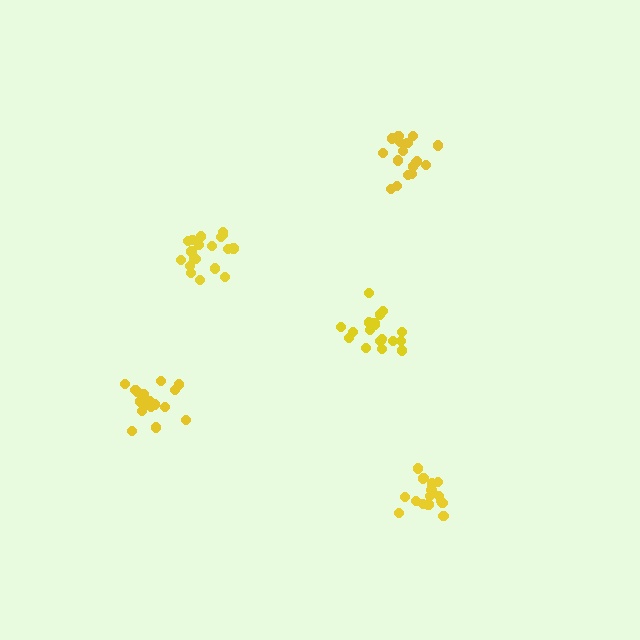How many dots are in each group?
Group 1: 19 dots, Group 2: 17 dots, Group 3: 19 dots, Group 4: 17 dots, Group 5: 17 dots (89 total).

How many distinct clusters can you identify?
There are 5 distinct clusters.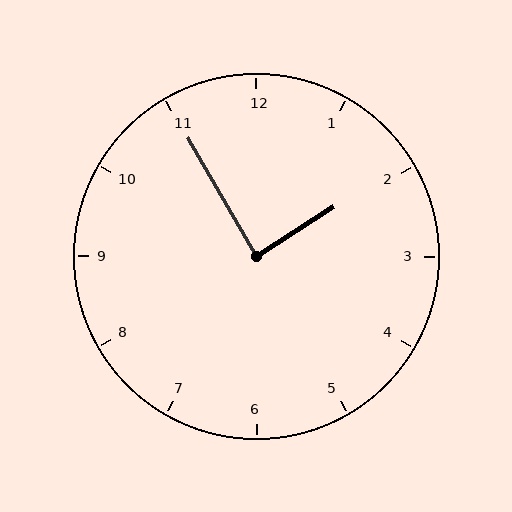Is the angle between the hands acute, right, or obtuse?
It is right.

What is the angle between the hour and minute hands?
Approximately 88 degrees.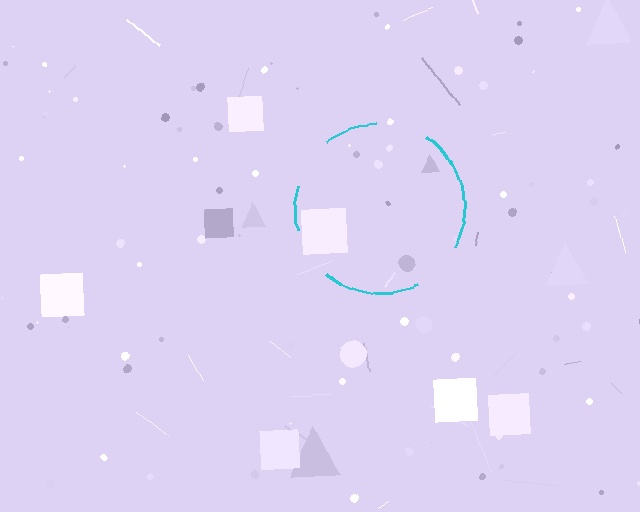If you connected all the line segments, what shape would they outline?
They would outline a circle.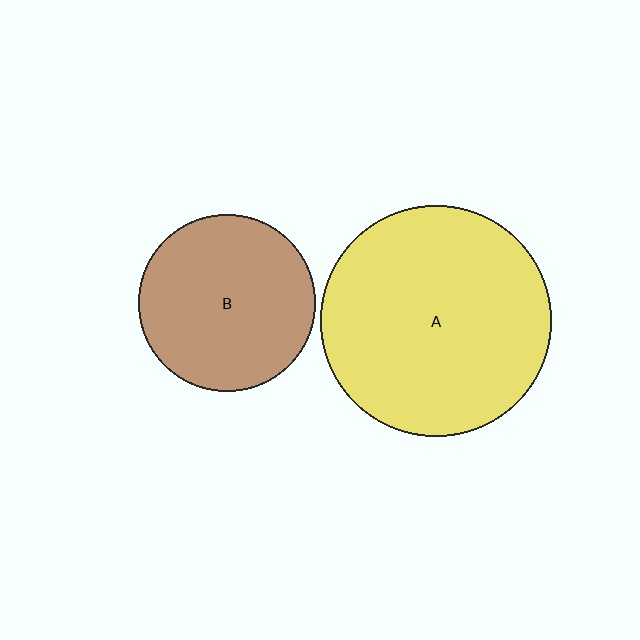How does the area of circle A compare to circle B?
Approximately 1.7 times.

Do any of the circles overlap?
No, none of the circles overlap.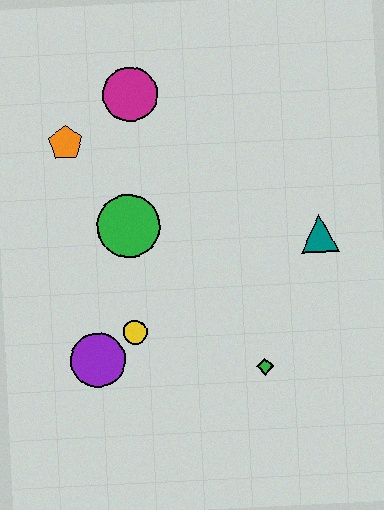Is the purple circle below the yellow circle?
Yes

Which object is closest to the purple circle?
The yellow circle is closest to the purple circle.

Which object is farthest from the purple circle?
The magenta circle is farthest from the purple circle.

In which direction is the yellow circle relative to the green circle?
The yellow circle is below the green circle.